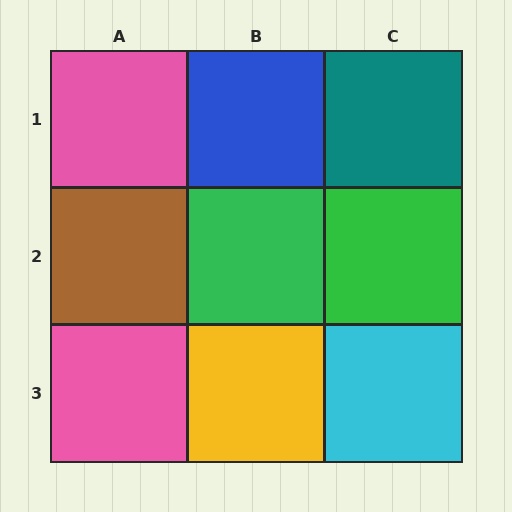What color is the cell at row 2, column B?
Green.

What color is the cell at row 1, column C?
Teal.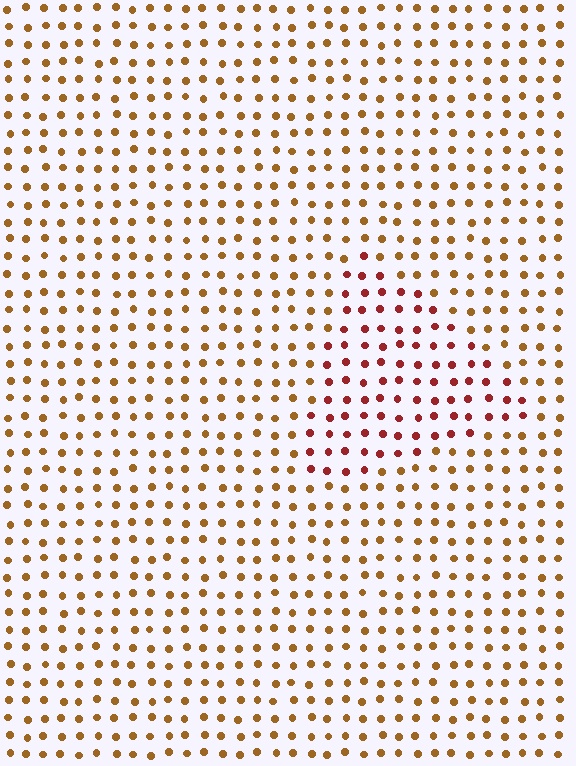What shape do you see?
I see a triangle.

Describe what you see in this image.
The image is filled with small brown elements in a uniform arrangement. A triangle-shaped region is visible where the elements are tinted to a slightly different hue, forming a subtle color boundary.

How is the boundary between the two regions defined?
The boundary is defined purely by a slight shift in hue (about 38 degrees). Spacing, size, and orientation are identical on both sides.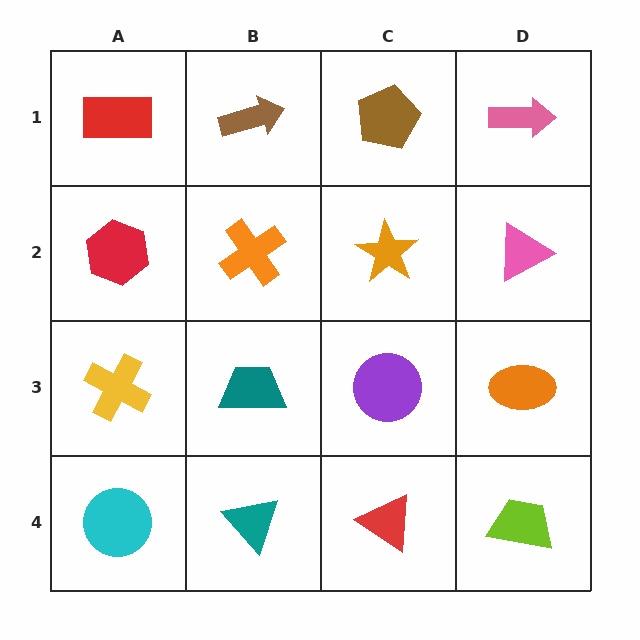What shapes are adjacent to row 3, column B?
An orange cross (row 2, column B), a teal triangle (row 4, column B), a yellow cross (row 3, column A), a purple circle (row 3, column C).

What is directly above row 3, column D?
A pink triangle.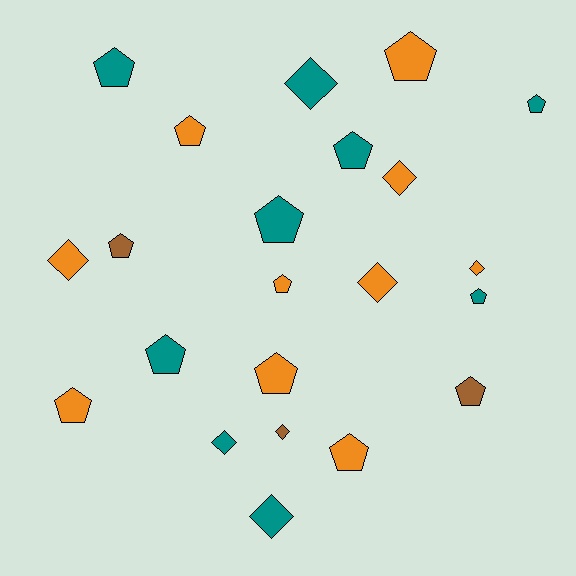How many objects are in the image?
There are 22 objects.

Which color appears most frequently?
Orange, with 10 objects.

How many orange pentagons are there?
There are 6 orange pentagons.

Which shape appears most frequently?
Pentagon, with 14 objects.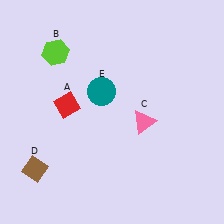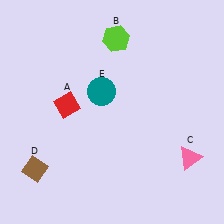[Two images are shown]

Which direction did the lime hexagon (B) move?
The lime hexagon (B) moved right.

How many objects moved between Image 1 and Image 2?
2 objects moved between the two images.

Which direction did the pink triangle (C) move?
The pink triangle (C) moved right.